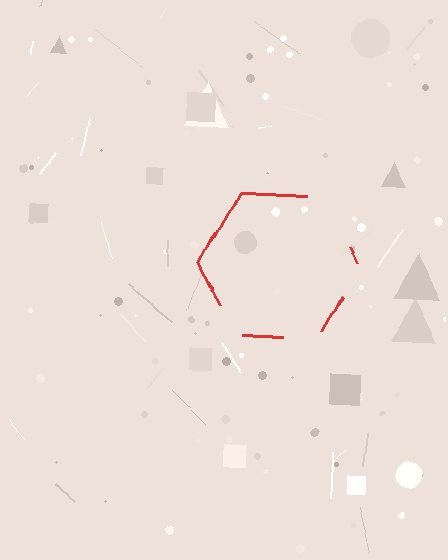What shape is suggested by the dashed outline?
The dashed outline suggests a hexagon.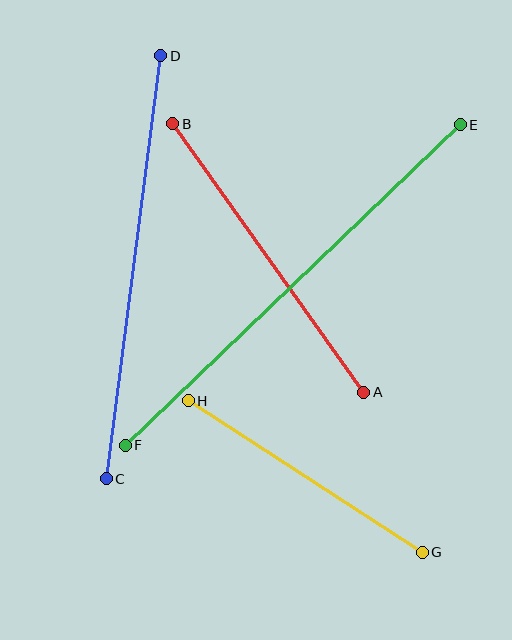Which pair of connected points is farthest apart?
Points E and F are farthest apart.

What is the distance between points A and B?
The distance is approximately 329 pixels.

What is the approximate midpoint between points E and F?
The midpoint is at approximately (293, 285) pixels.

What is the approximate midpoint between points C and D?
The midpoint is at approximately (133, 267) pixels.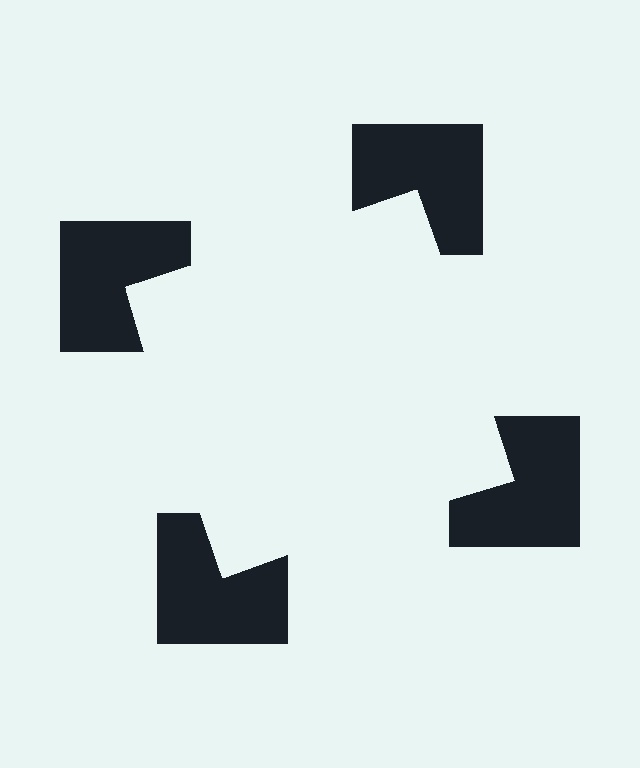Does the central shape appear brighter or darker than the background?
It typically appears slightly brighter than the background, even though no actual brightness change is drawn.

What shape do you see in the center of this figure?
An illusory square — its edges are inferred from the aligned wedge cuts in the notched squares, not physically drawn.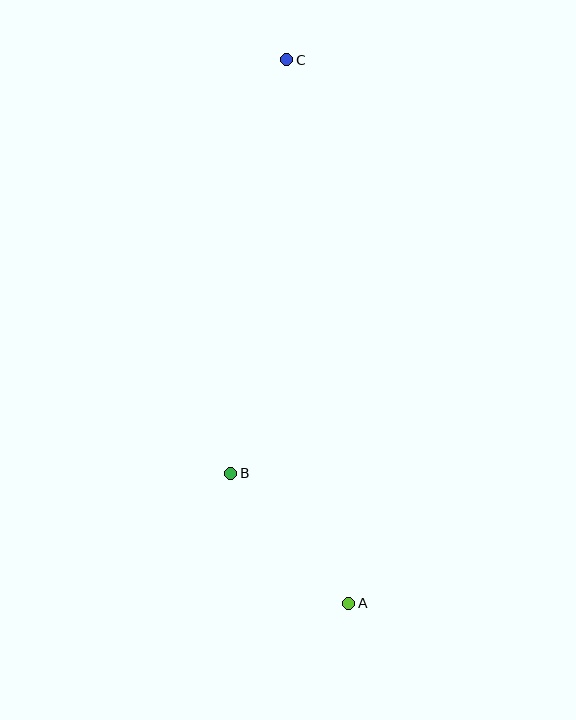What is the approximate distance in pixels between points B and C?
The distance between B and C is approximately 417 pixels.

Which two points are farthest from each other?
Points A and C are farthest from each other.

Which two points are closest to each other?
Points A and B are closest to each other.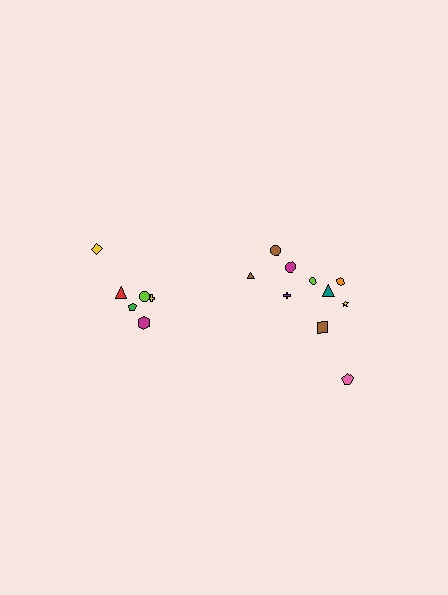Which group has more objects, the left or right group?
The right group.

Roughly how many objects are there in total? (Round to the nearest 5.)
Roughly 15 objects in total.